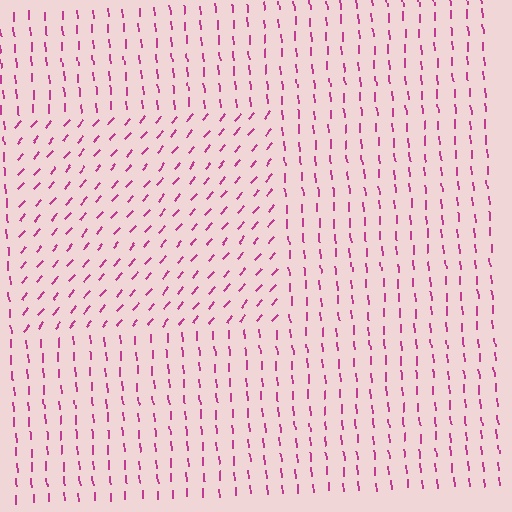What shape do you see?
I see a rectangle.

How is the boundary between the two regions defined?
The boundary is defined purely by a change in line orientation (approximately 45 degrees difference). All lines are the same color and thickness.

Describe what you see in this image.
The image is filled with small magenta line segments. A rectangle region in the image has lines oriented differently from the surrounding lines, creating a visible texture boundary.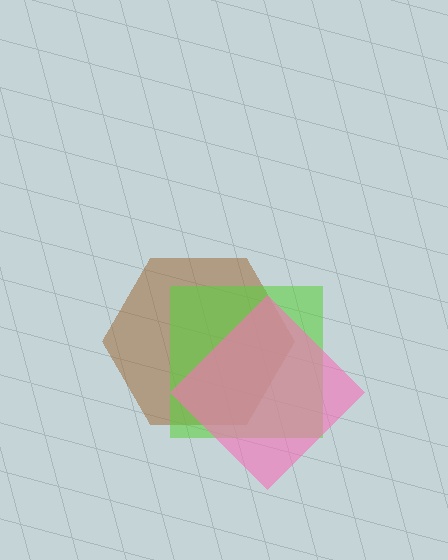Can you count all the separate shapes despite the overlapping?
Yes, there are 3 separate shapes.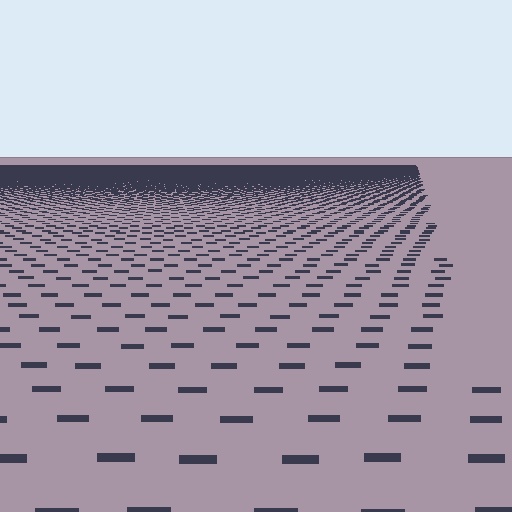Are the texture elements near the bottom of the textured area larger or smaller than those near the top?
Larger. Near the bottom, elements are closer to the viewer and appear at a bigger on-screen size.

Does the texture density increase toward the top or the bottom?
Density increases toward the top.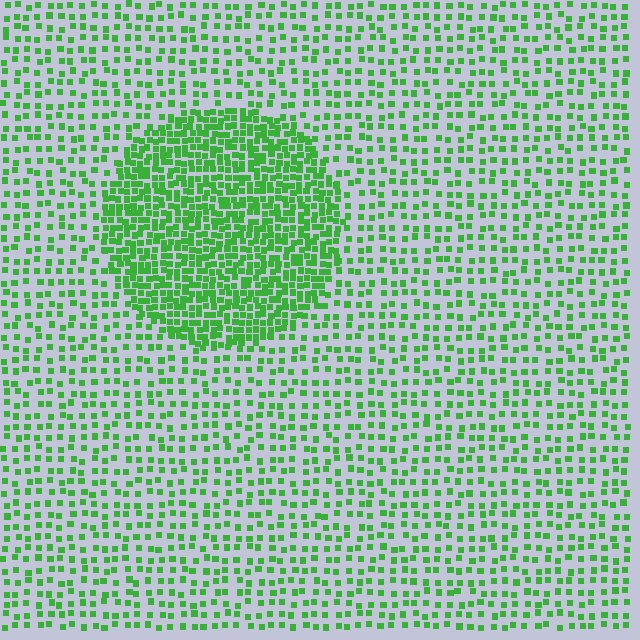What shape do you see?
I see a circle.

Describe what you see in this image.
The image contains small green elements arranged at two different densities. A circle-shaped region is visible where the elements are more densely packed than the surrounding area.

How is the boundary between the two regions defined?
The boundary is defined by a change in element density (approximately 2.3x ratio). All elements are the same color, size, and shape.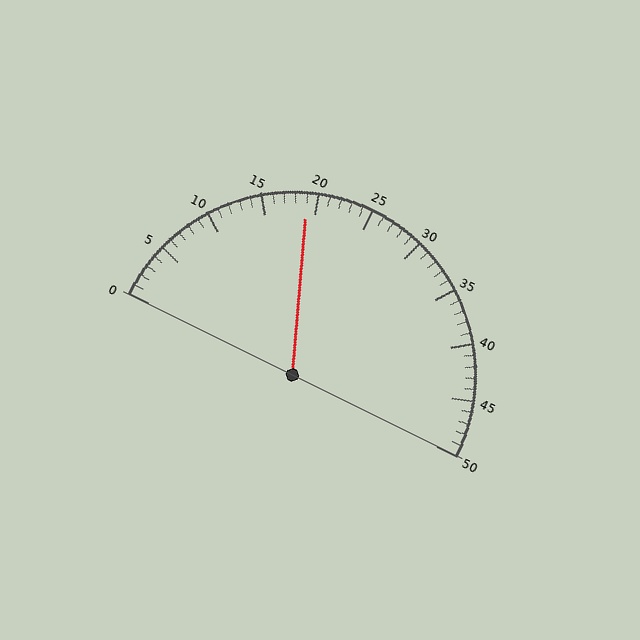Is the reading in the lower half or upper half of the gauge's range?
The reading is in the lower half of the range (0 to 50).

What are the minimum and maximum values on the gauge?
The gauge ranges from 0 to 50.